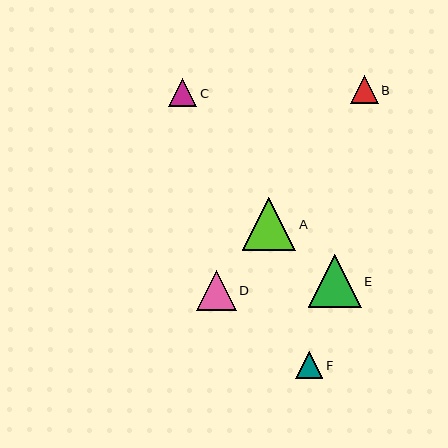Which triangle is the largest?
Triangle A is the largest with a size of approximately 53 pixels.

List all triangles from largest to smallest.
From largest to smallest: A, E, D, B, C, F.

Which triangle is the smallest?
Triangle F is the smallest with a size of approximately 27 pixels.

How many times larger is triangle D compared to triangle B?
Triangle D is approximately 1.4 times the size of triangle B.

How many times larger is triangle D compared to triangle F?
Triangle D is approximately 1.5 times the size of triangle F.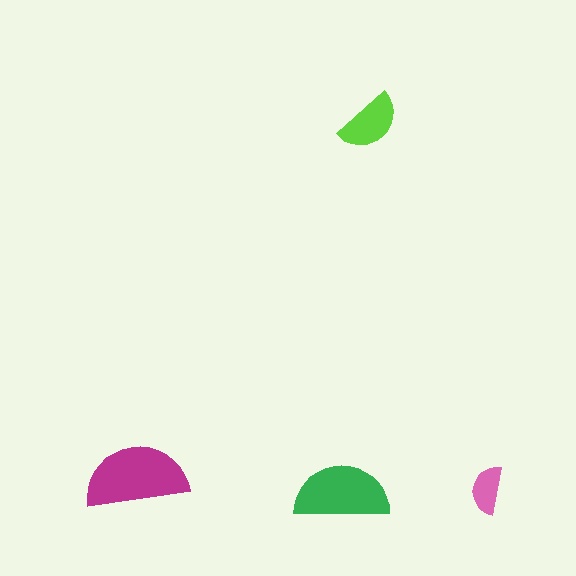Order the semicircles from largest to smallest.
the magenta one, the green one, the lime one, the pink one.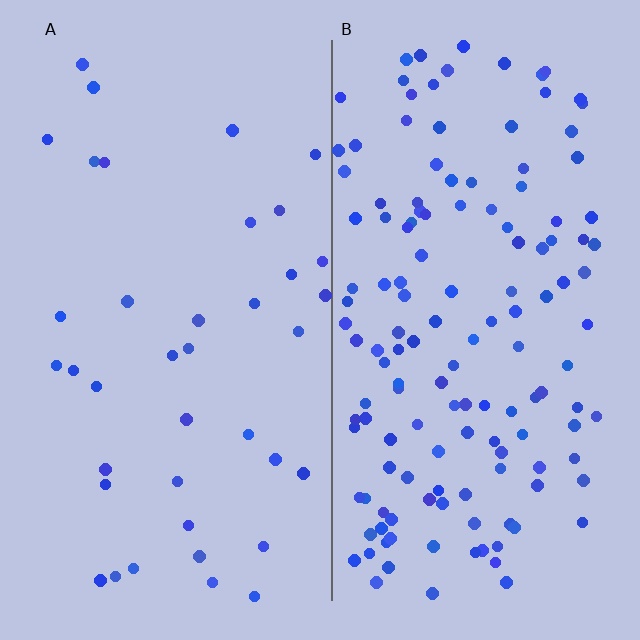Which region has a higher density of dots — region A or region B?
B (the right).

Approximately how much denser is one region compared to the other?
Approximately 3.8× — region B over region A.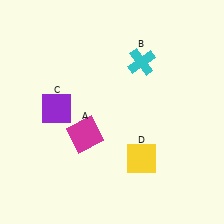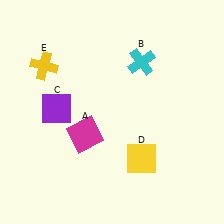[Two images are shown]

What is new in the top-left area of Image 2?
A yellow cross (E) was added in the top-left area of Image 2.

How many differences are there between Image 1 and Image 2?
There is 1 difference between the two images.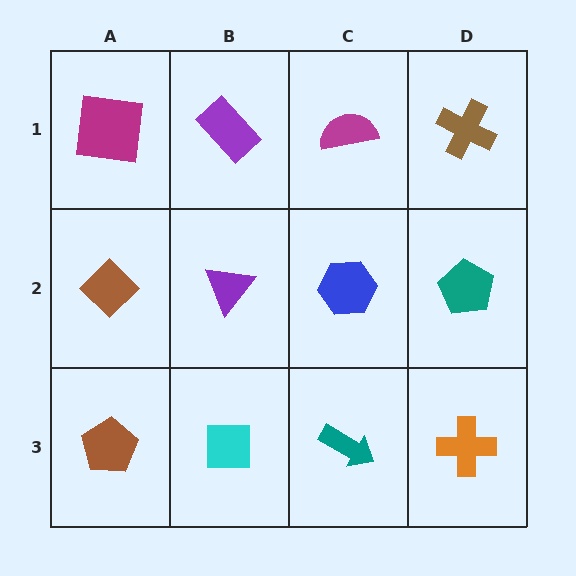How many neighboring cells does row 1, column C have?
3.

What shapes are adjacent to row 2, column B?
A purple rectangle (row 1, column B), a cyan square (row 3, column B), a brown diamond (row 2, column A), a blue hexagon (row 2, column C).